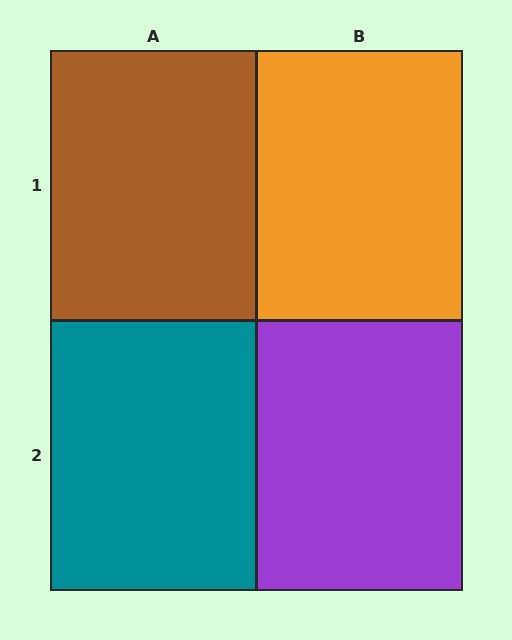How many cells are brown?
1 cell is brown.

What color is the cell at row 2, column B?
Purple.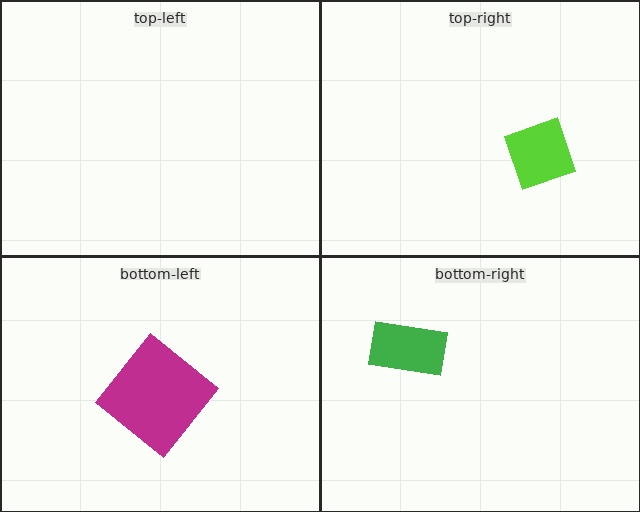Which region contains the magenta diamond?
The bottom-left region.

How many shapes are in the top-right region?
1.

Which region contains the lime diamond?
The top-right region.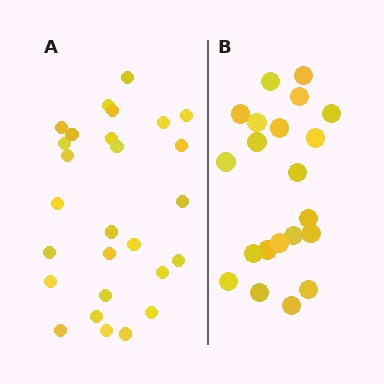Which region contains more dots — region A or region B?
Region A (the left region) has more dots.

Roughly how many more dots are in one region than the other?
Region A has about 6 more dots than region B.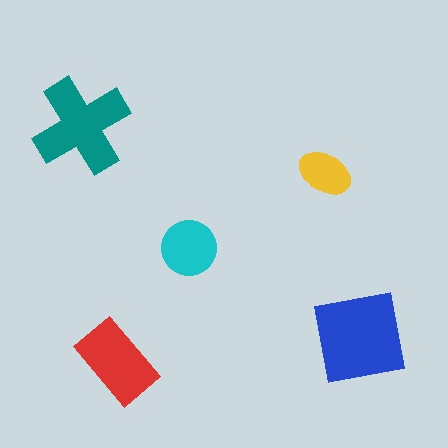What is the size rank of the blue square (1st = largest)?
1st.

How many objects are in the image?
There are 5 objects in the image.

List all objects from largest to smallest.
The blue square, the teal cross, the red rectangle, the cyan circle, the yellow ellipse.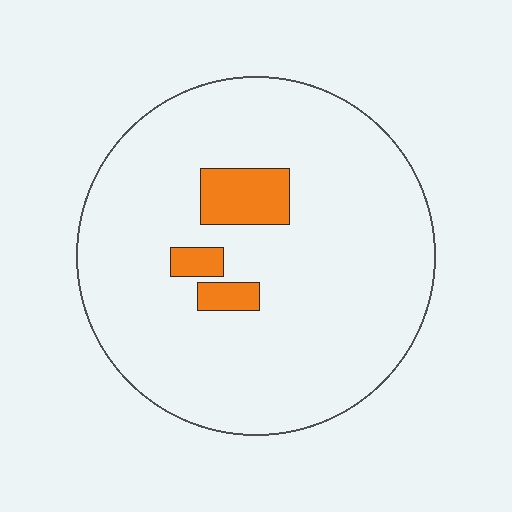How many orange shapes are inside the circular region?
3.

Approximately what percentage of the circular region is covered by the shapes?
Approximately 10%.